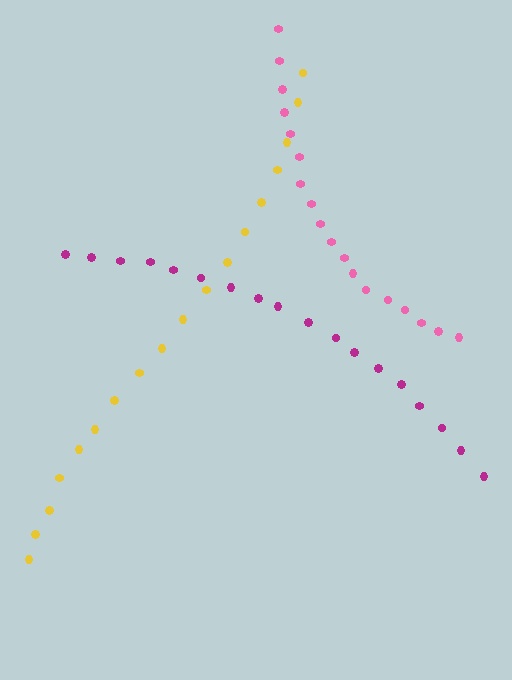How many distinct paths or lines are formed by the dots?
There are 3 distinct paths.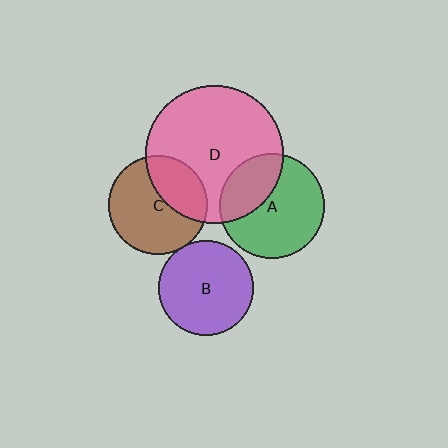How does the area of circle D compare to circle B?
Approximately 2.1 times.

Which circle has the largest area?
Circle D (pink).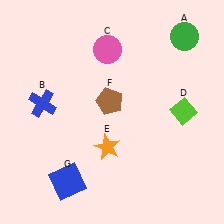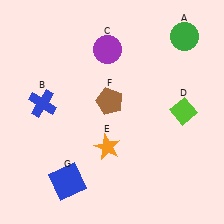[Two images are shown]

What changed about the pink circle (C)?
In Image 1, C is pink. In Image 2, it changed to purple.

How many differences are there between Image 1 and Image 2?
There is 1 difference between the two images.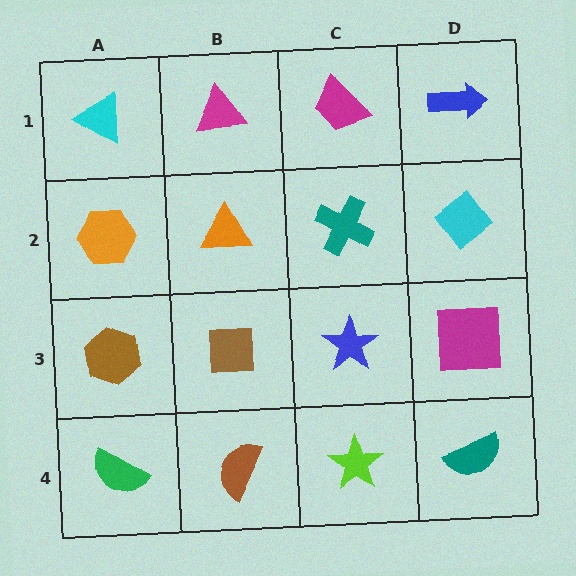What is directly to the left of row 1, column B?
A cyan triangle.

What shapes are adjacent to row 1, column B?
An orange triangle (row 2, column B), a cyan triangle (row 1, column A), a magenta trapezoid (row 1, column C).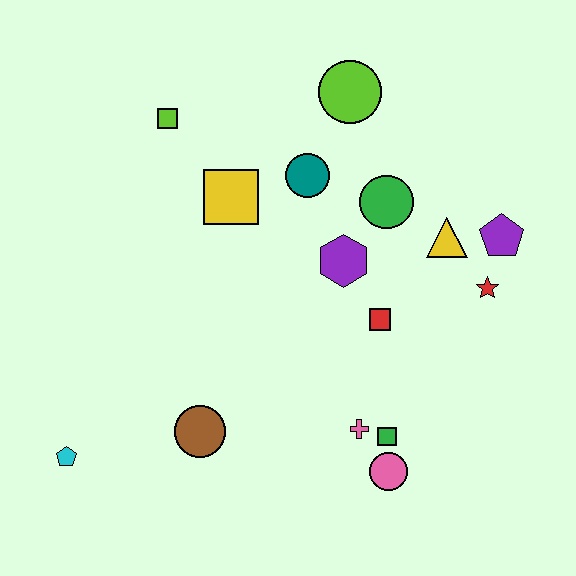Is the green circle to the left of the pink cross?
No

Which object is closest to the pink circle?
The green square is closest to the pink circle.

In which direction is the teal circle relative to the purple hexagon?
The teal circle is above the purple hexagon.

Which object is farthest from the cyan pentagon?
The purple pentagon is farthest from the cyan pentagon.